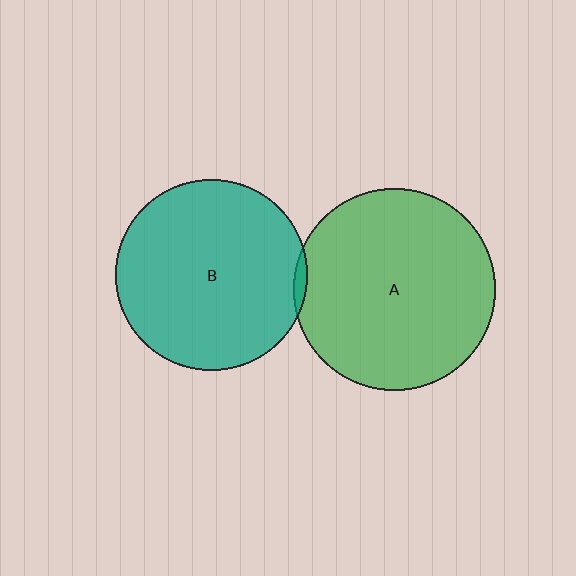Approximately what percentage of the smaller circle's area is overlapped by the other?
Approximately 5%.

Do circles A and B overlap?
Yes.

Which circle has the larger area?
Circle A (green).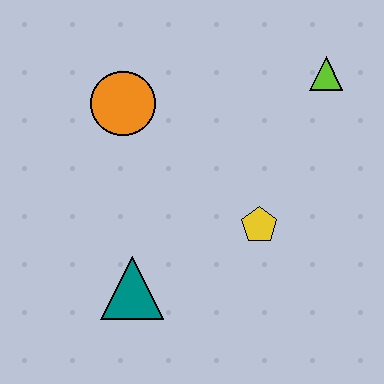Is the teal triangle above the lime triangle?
No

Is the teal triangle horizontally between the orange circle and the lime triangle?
Yes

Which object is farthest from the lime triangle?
The teal triangle is farthest from the lime triangle.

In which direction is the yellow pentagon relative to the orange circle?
The yellow pentagon is to the right of the orange circle.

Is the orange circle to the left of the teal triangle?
Yes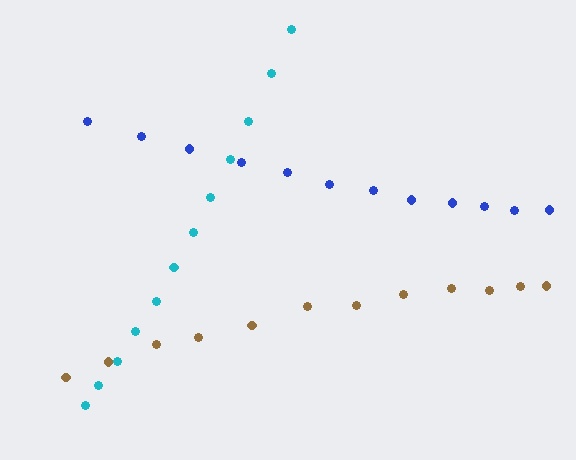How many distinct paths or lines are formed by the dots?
There are 3 distinct paths.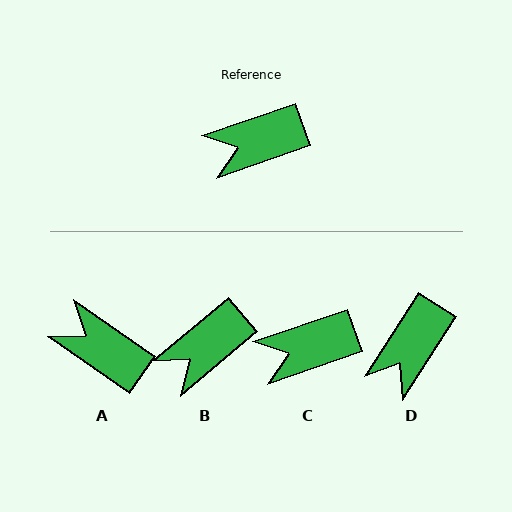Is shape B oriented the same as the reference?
No, it is off by about 21 degrees.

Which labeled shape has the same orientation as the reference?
C.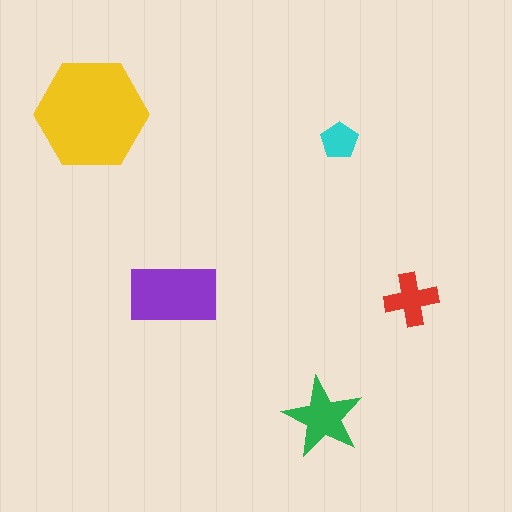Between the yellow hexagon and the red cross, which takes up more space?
The yellow hexagon.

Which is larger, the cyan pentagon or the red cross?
The red cross.